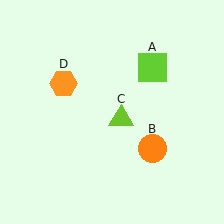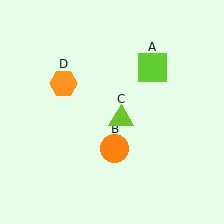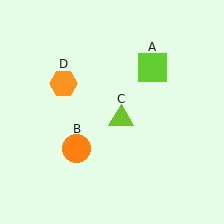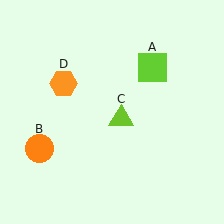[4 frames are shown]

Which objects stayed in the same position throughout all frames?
Lime square (object A) and lime triangle (object C) and orange hexagon (object D) remained stationary.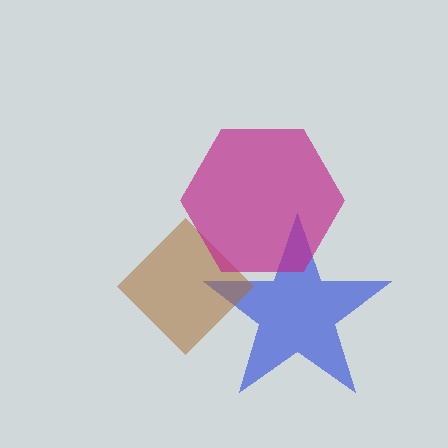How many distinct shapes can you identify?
There are 3 distinct shapes: a blue star, a brown diamond, a magenta hexagon.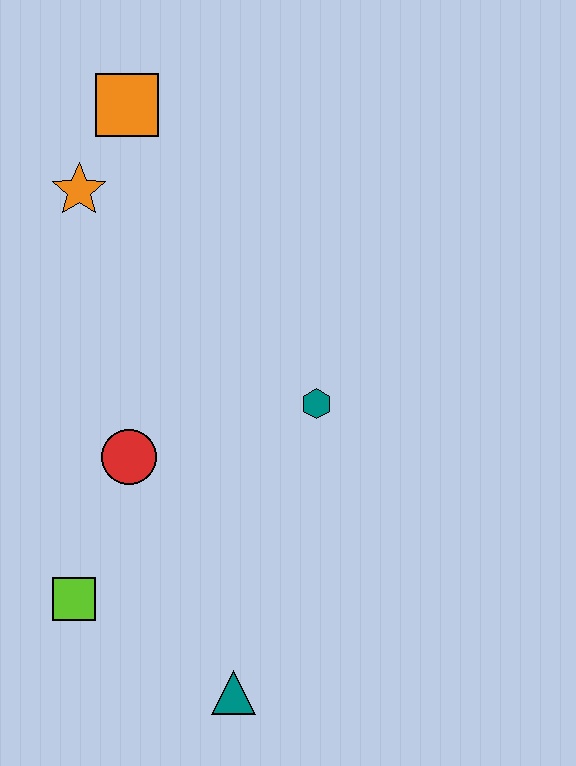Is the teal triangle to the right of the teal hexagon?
No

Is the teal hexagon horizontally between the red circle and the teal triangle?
No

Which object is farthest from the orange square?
The teal triangle is farthest from the orange square.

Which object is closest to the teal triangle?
The lime square is closest to the teal triangle.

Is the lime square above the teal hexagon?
No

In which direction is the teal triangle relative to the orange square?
The teal triangle is below the orange square.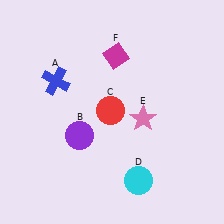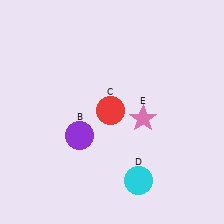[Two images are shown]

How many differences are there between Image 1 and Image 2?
There are 2 differences between the two images.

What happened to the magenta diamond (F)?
The magenta diamond (F) was removed in Image 2. It was in the top-right area of Image 1.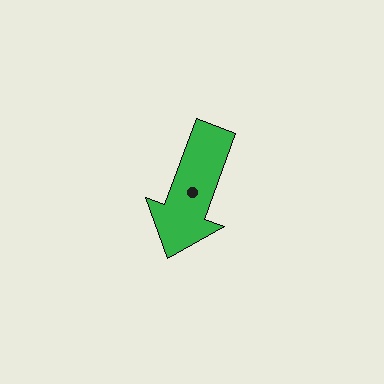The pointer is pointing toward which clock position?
Roughly 7 o'clock.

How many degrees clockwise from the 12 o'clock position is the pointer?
Approximately 200 degrees.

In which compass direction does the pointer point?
South.